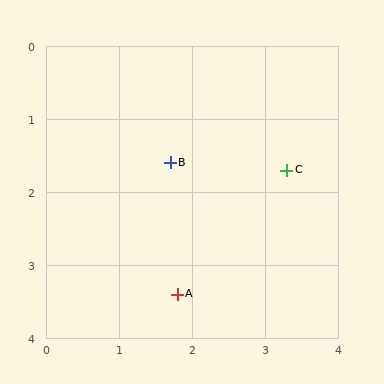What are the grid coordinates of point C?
Point C is at approximately (3.3, 1.7).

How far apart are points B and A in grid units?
Points B and A are about 1.8 grid units apart.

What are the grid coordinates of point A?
Point A is at approximately (1.8, 3.4).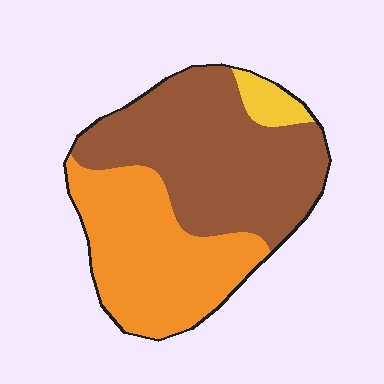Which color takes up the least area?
Yellow, at roughly 5%.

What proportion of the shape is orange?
Orange covers 41% of the shape.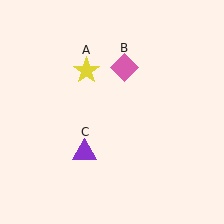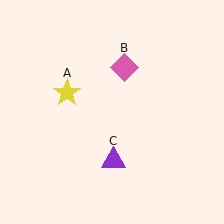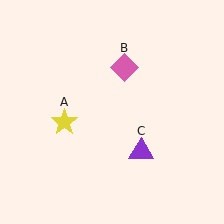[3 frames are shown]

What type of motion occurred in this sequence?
The yellow star (object A), purple triangle (object C) rotated counterclockwise around the center of the scene.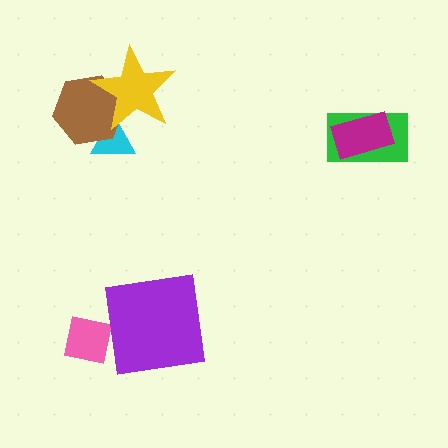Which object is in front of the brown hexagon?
The yellow star is in front of the brown hexagon.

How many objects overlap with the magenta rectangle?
1 object overlaps with the magenta rectangle.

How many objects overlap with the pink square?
0 objects overlap with the pink square.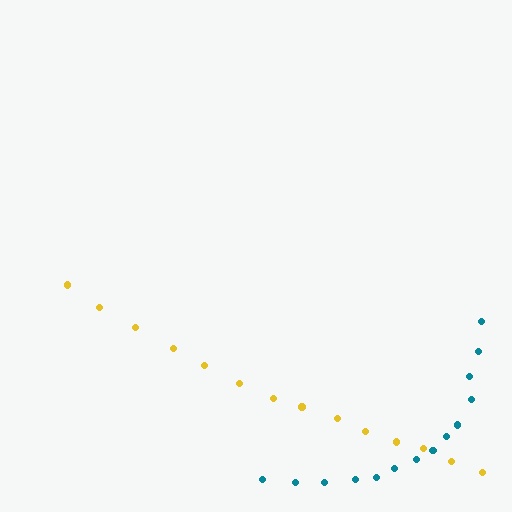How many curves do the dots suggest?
There are 2 distinct paths.